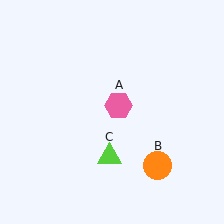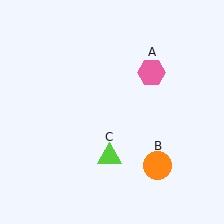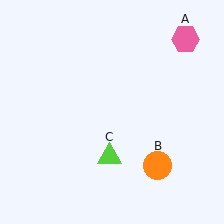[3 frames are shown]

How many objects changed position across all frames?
1 object changed position: pink hexagon (object A).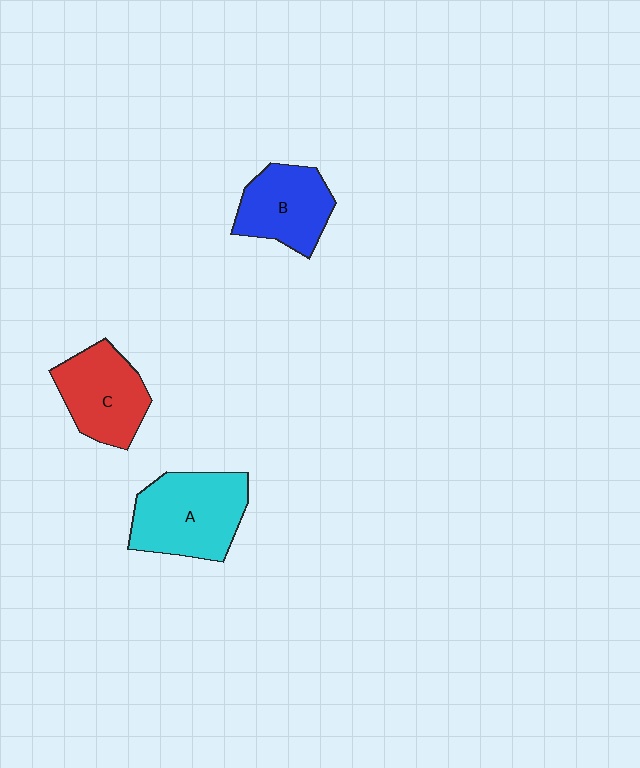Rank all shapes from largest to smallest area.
From largest to smallest: A (cyan), C (red), B (blue).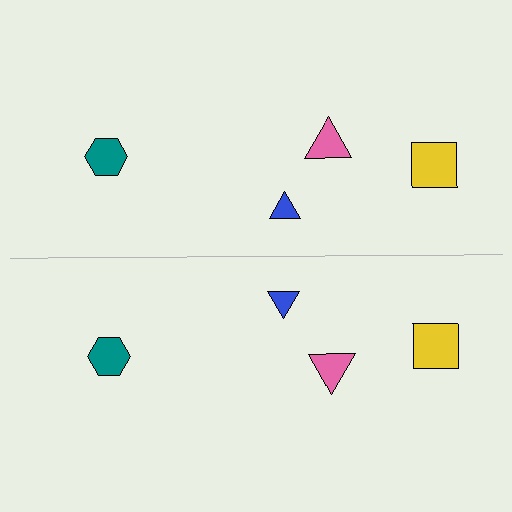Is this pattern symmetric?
Yes, this pattern has bilateral (reflection) symmetry.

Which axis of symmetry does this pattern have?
The pattern has a horizontal axis of symmetry running through the center of the image.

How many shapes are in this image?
There are 8 shapes in this image.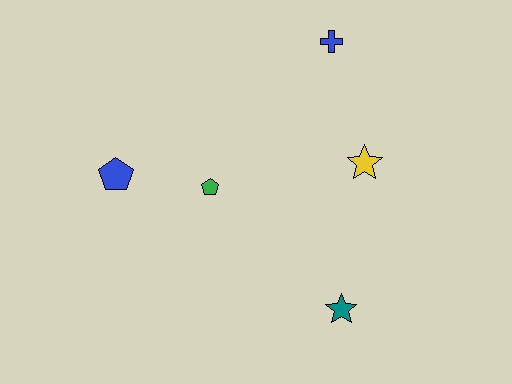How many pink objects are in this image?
There are no pink objects.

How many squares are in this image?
There are no squares.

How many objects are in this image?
There are 5 objects.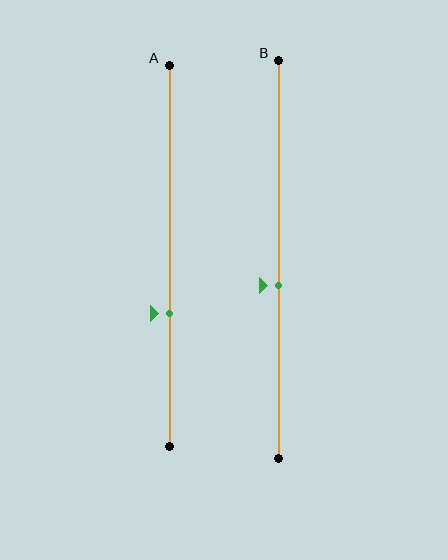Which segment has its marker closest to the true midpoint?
Segment B has its marker closest to the true midpoint.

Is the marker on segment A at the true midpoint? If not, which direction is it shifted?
No, the marker on segment A is shifted downward by about 15% of the segment length.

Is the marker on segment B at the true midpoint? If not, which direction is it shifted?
No, the marker on segment B is shifted downward by about 6% of the segment length.